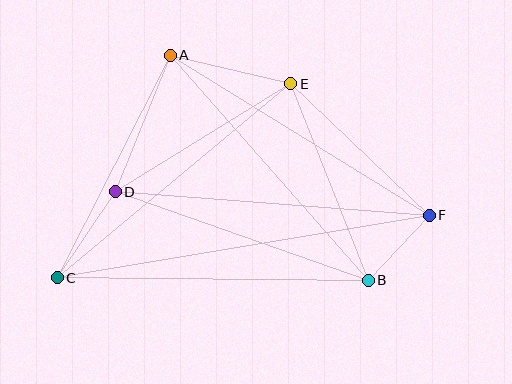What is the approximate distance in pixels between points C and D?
The distance between C and D is approximately 103 pixels.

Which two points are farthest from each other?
Points C and F are farthest from each other.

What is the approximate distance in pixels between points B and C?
The distance between B and C is approximately 311 pixels.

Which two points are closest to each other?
Points B and F are closest to each other.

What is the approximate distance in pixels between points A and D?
The distance between A and D is approximately 148 pixels.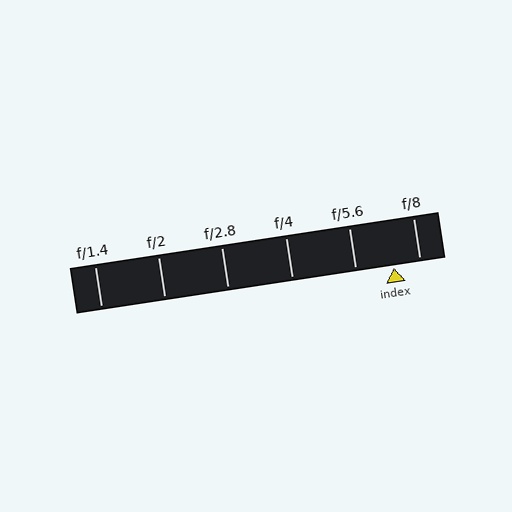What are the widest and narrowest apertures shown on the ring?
The widest aperture shown is f/1.4 and the narrowest is f/8.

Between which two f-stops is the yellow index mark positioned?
The index mark is between f/5.6 and f/8.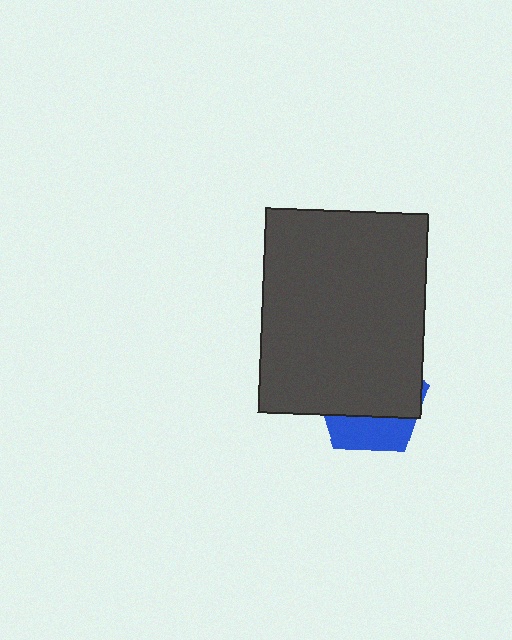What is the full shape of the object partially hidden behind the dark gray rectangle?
The partially hidden object is a blue pentagon.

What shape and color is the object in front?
The object in front is a dark gray rectangle.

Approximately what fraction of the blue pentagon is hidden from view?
Roughly 69% of the blue pentagon is hidden behind the dark gray rectangle.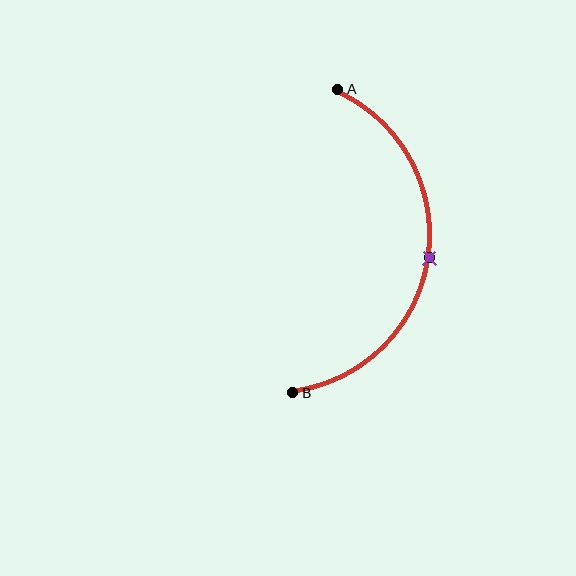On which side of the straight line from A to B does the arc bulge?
The arc bulges to the right of the straight line connecting A and B.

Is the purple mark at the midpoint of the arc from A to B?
Yes. The purple mark lies on the arc at equal arc-length from both A and B — it is the arc midpoint.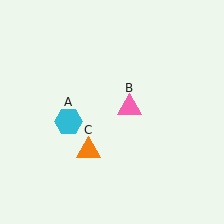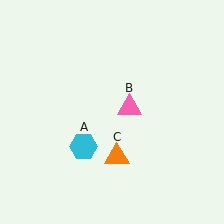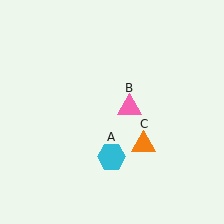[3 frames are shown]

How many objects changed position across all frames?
2 objects changed position: cyan hexagon (object A), orange triangle (object C).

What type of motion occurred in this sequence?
The cyan hexagon (object A), orange triangle (object C) rotated counterclockwise around the center of the scene.